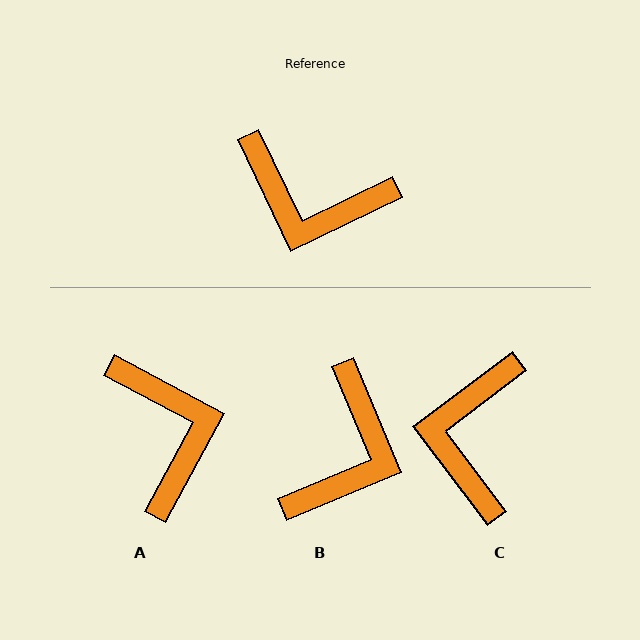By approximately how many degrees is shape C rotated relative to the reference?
Approximately 79 degrees clockwise.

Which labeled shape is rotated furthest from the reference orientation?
A, about 126 degrees away.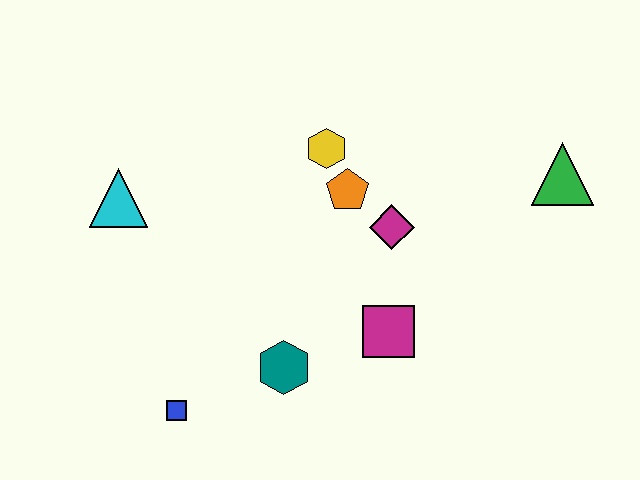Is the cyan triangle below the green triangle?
Yes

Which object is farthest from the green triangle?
The blue square is farthest from the green triangle.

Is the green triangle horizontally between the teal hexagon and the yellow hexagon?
No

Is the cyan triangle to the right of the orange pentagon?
No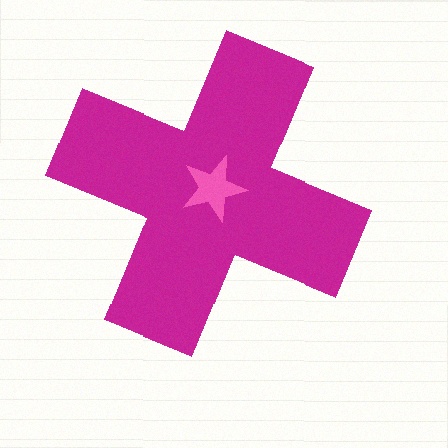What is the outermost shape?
The magenta cross.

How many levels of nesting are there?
2.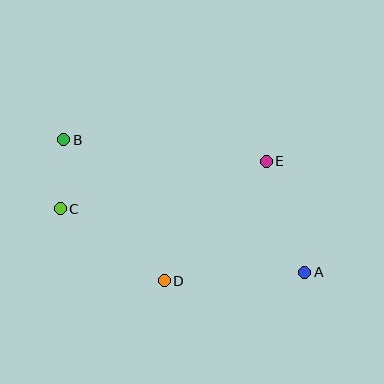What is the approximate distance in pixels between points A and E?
The distance between A and E is approximately 118 pixels.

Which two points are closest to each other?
Points B and C are closest to each other.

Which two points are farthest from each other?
Points A and B are farthest from each other.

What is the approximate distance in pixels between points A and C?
The distance between A and C is approximately 253 pixels.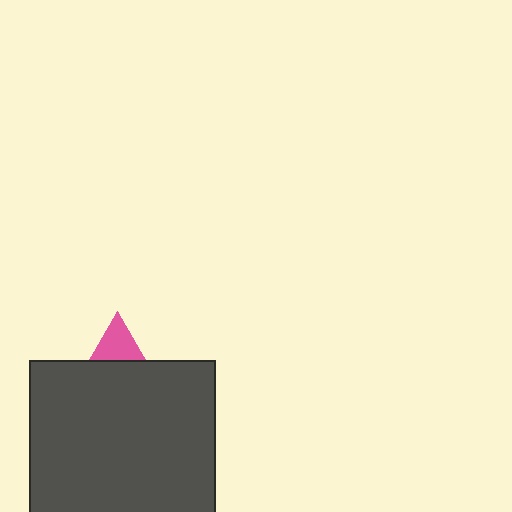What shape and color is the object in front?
The object in front is a dark gray square.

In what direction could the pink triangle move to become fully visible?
The pink triangle could move up. That would shift it out from behind the dark gray square entirely.